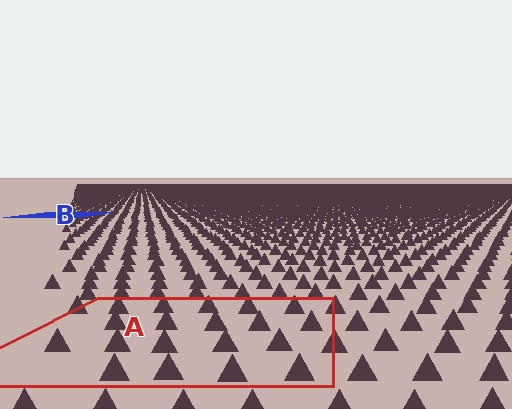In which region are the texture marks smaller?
The texture marks are smaller in region B, because it is farther away.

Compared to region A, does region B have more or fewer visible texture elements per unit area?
Region B has more texture elements per unit area — they are packed more densely because it is farther away.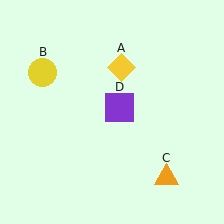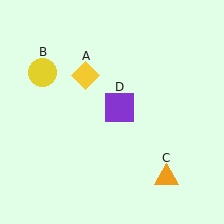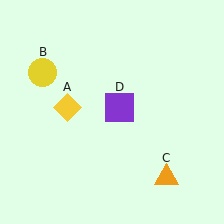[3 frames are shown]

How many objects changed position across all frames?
1 object changed position: yellow diamond (object A).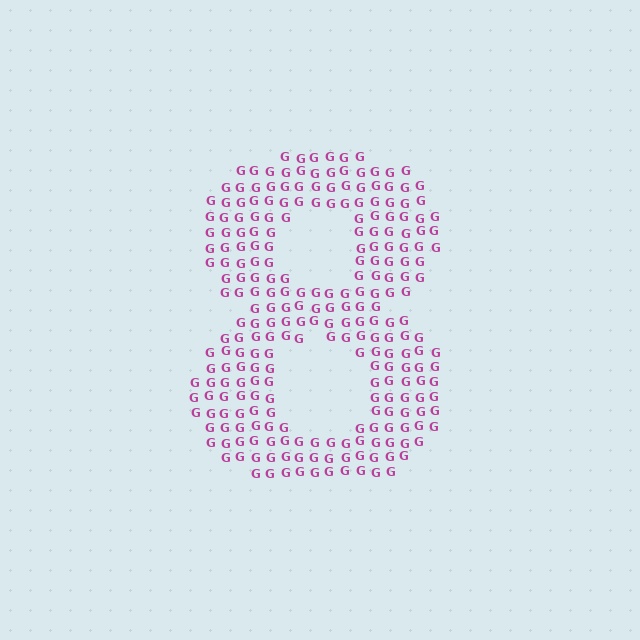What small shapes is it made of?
It is made of small letter G's.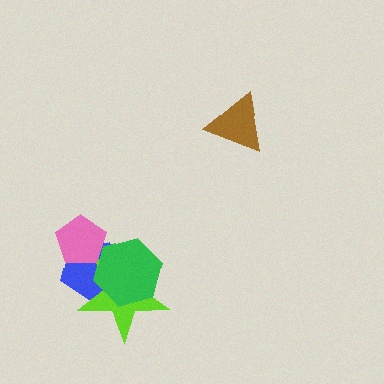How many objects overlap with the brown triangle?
0 objects overlap with the brown triangle.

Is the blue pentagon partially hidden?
Yes, it is partially covered by another shape.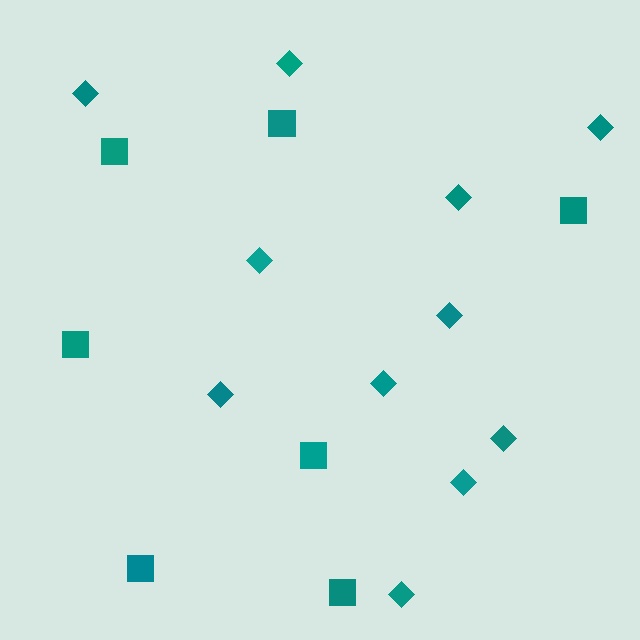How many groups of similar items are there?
There are 2 groups: one group of squares (7) and one group of diamonds (11).